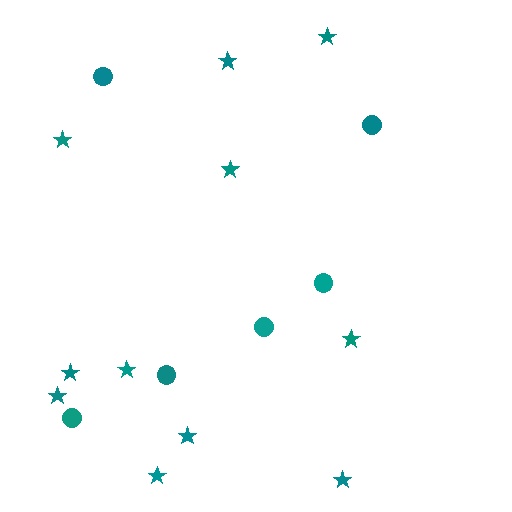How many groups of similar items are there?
There are 2 groups: one group of stars (11) and one group of circles (6).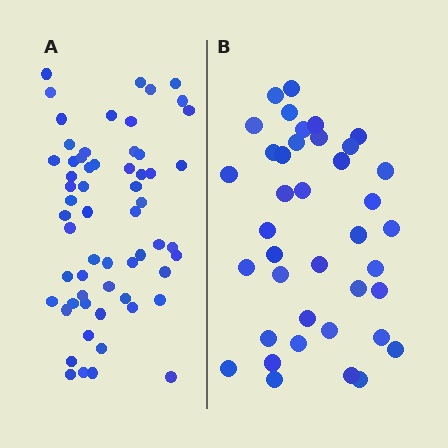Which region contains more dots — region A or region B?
Region A (the left region) has more dots.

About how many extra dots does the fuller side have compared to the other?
Region A has approximately 20 more dots than region B.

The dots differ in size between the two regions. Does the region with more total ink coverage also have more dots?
No. Region B has more total ink coverage because its dots are larger, but region A actually contains more individual dots. Total area can be misleading — the number of items is what matters here.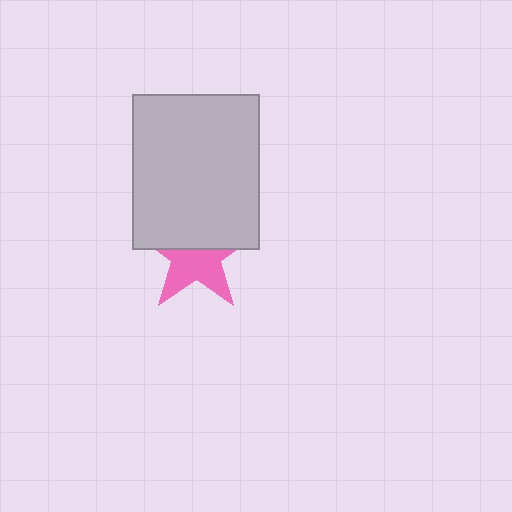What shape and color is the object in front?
The object in front is a light gray rectangle.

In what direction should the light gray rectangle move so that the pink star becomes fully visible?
The light gray rectangle should move up. That is the shortest direction to clear the overlap and leave the pink star fully visible.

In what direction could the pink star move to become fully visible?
The pink star could move down. That would shift it out from behind the light gray rectangle entirely.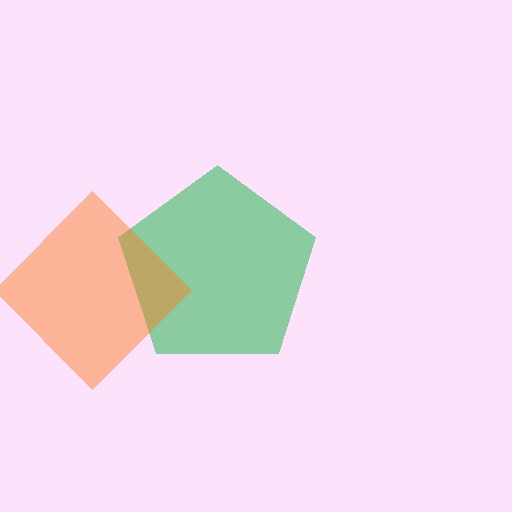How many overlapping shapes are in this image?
There are 2 overlapping shapes in the image.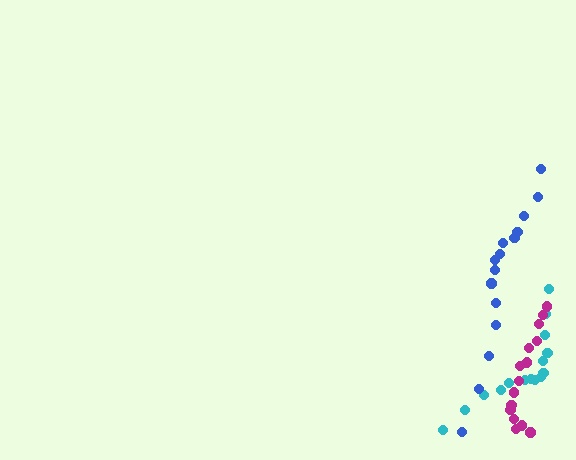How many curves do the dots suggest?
There are 3 distinct paths.